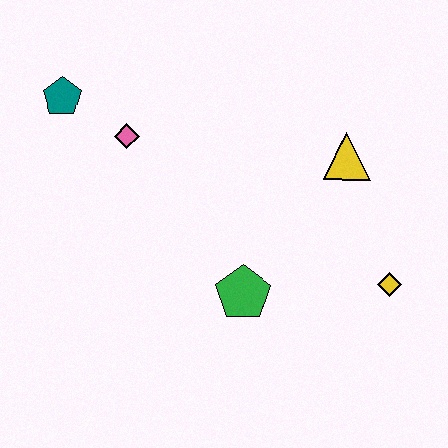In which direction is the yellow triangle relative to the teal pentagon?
The yellow triangle is to the right of the teal pentagon.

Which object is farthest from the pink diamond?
The yellow diamond is farthest from the pink diamond.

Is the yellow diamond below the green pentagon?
No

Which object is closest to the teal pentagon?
The pink diamond is closest to the teal pentagon.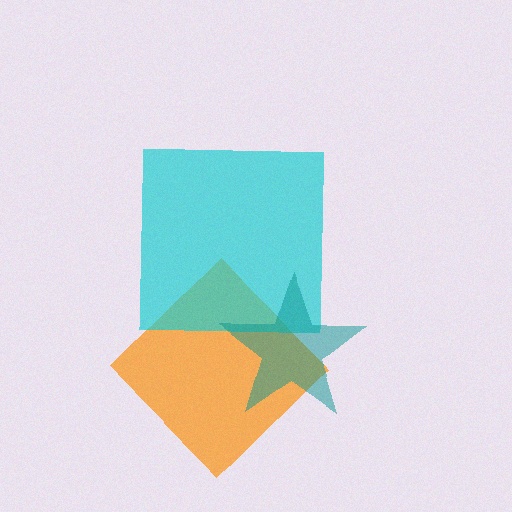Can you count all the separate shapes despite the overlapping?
Yes, there are 3 separate shapes.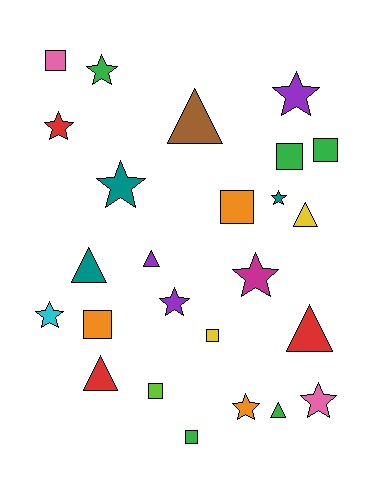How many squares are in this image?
There are 8 squares.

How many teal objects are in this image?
There are 3 teal objects.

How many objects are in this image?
There are 25 objects.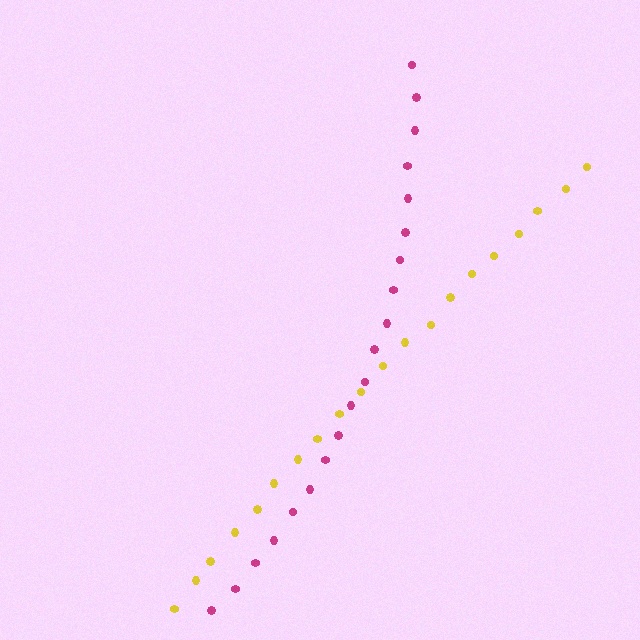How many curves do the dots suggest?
There are 2 distinct paths.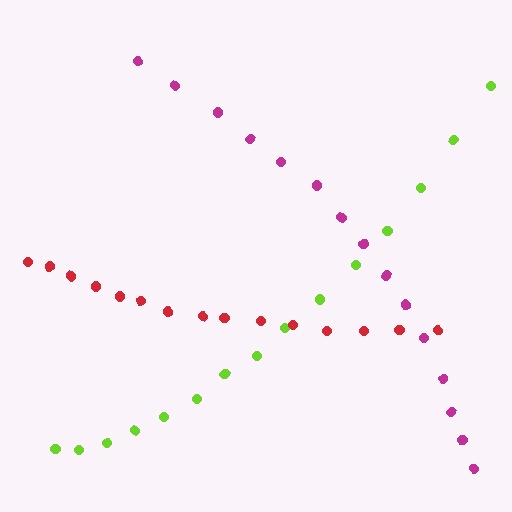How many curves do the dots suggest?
There are 3 distinct paths.